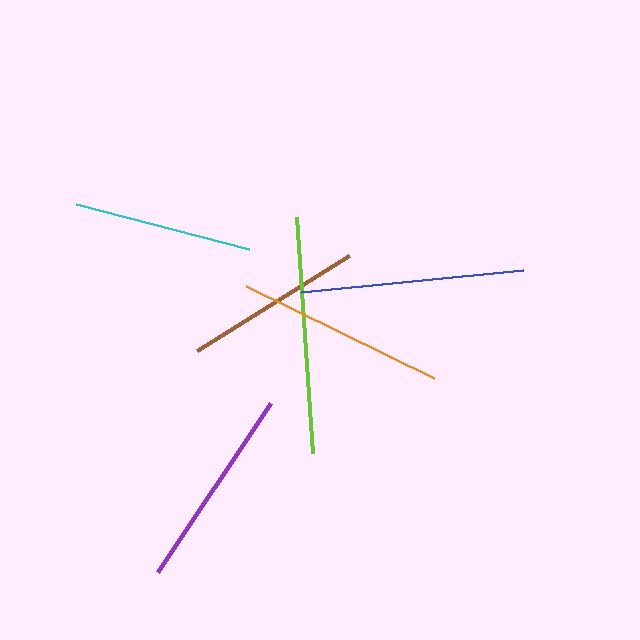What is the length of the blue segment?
The blue segment is approximately 223 pixels long.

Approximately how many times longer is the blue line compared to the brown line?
The blue line is approximately 1.2 times the length of the brown line.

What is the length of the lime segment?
The lime segment is approximately 237 pixels long.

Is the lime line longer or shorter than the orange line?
The lime line is longer than the orange line.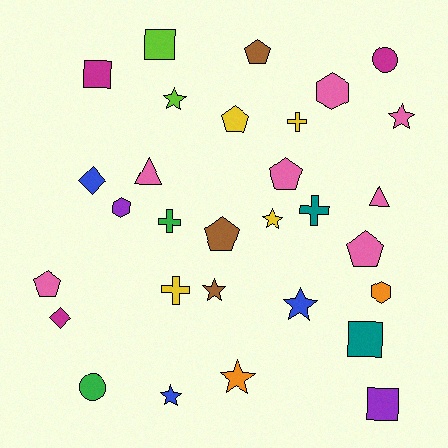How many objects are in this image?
There are 30 objects.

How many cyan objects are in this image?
There are no cyan objects.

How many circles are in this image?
There are 2 circles.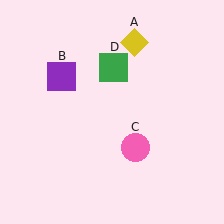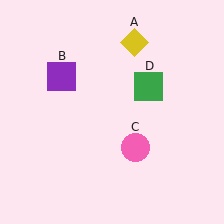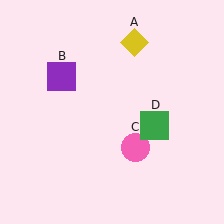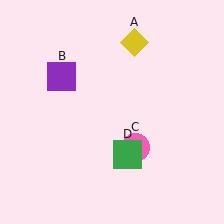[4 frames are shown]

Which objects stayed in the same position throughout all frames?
Yellow diamond (object A) and purple square (object B) and pink circle (object C) remained stationary.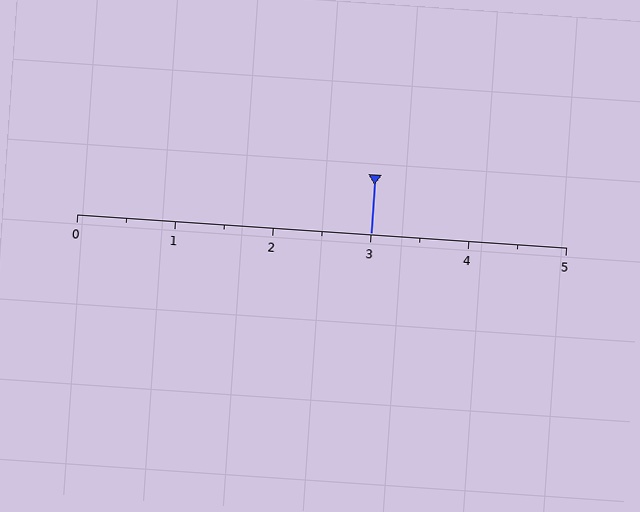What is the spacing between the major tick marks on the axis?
The major ticks are spaced 1 apart.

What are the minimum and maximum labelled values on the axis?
The axis runs from 0 to 5.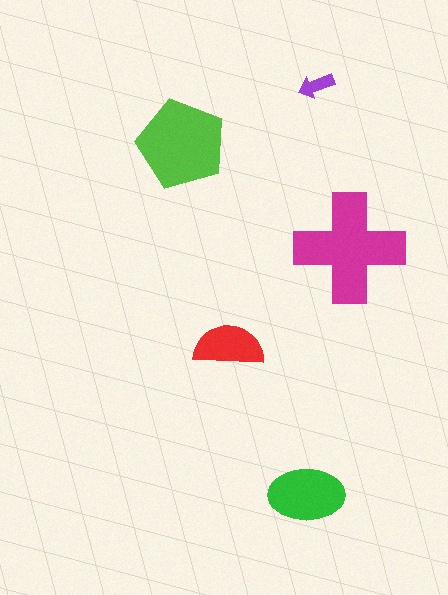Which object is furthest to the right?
The magenta cross is rightmost.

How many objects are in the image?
There are 5 objects in the image.